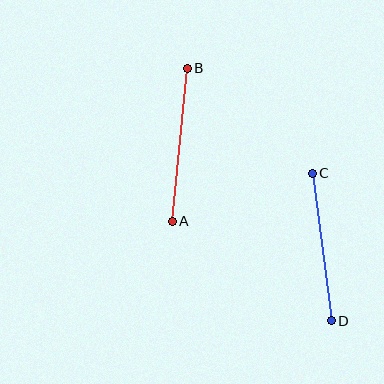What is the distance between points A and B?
The distance is approximately 154 pixels.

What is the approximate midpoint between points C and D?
The midpoint is at approximately (322, 247) pixels.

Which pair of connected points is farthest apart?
Points A and B are farthest apart.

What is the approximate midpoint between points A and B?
The midpoint is at approximately (180, 145) pixels.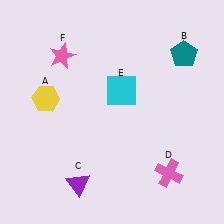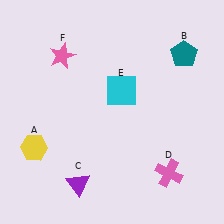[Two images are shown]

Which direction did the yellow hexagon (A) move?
The yellow hexagon (A) moved down.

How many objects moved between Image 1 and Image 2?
1 object moved between the two images.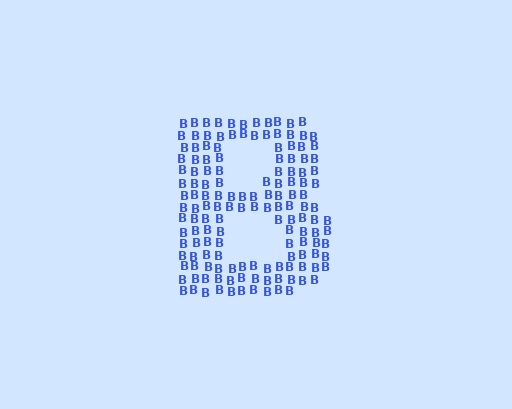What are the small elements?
The small elements are letter B's.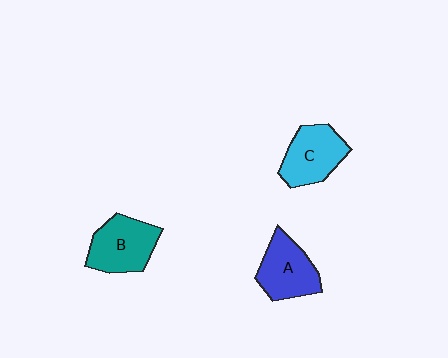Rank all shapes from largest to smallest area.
From largest to smallest: B (teal), C (cyan), A (blue).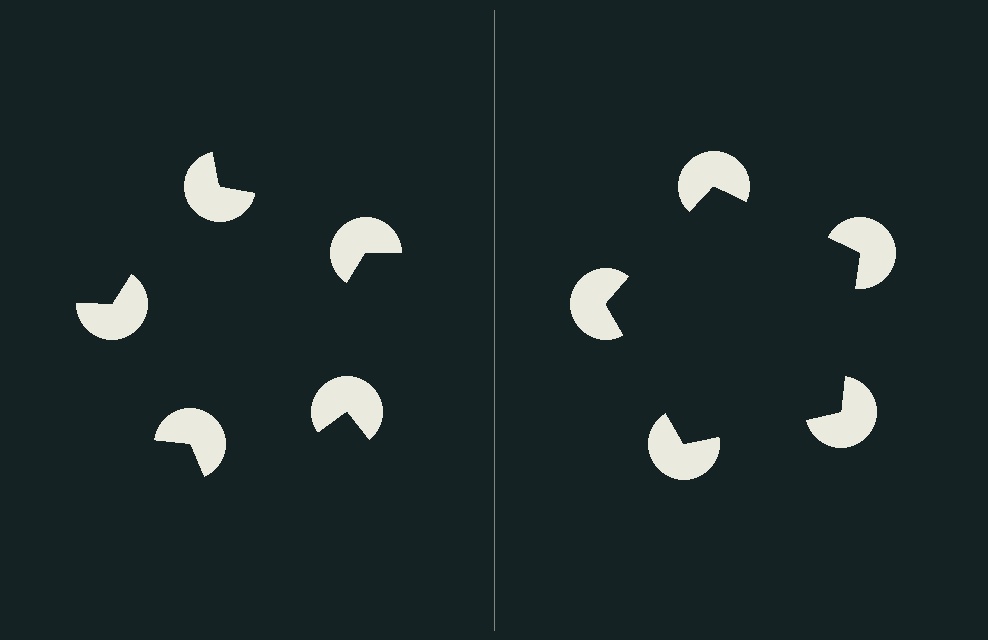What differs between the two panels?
The pac-man discs are positioned identically on both sides; only the wedge orientations differ. On the right they align to a pentagon; on the left they are misaligned.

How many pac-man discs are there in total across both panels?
10 — 5 on each side.